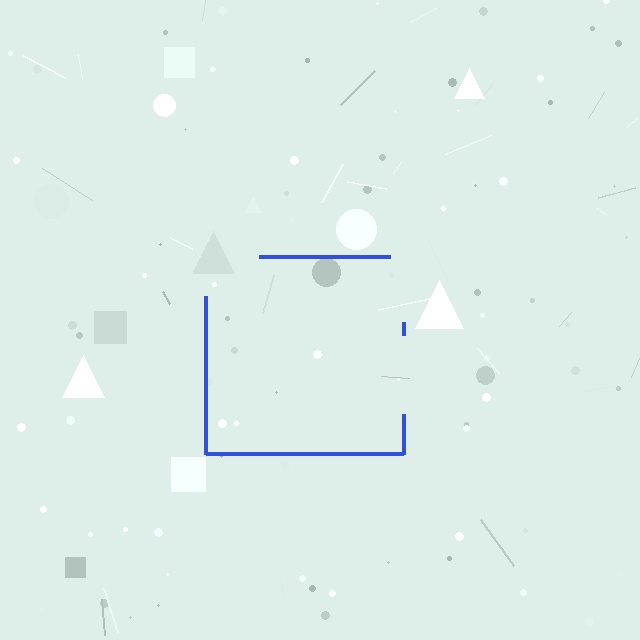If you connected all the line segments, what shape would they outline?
They would outline a square.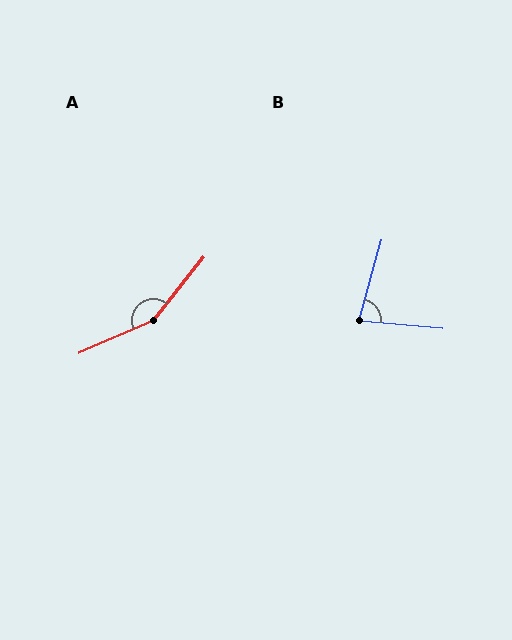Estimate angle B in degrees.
Approximately 79 degrees.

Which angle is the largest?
A, at approximately 151 degrees.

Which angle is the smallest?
B, at approximately 79 degrees.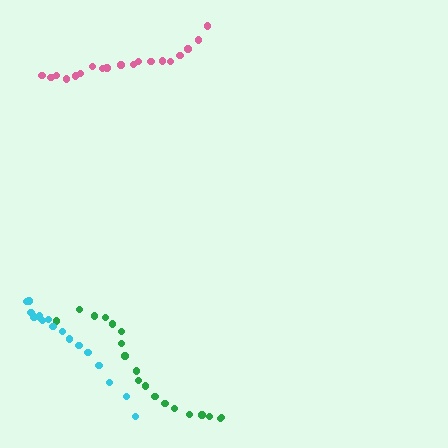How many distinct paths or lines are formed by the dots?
There are 3 distinct paths.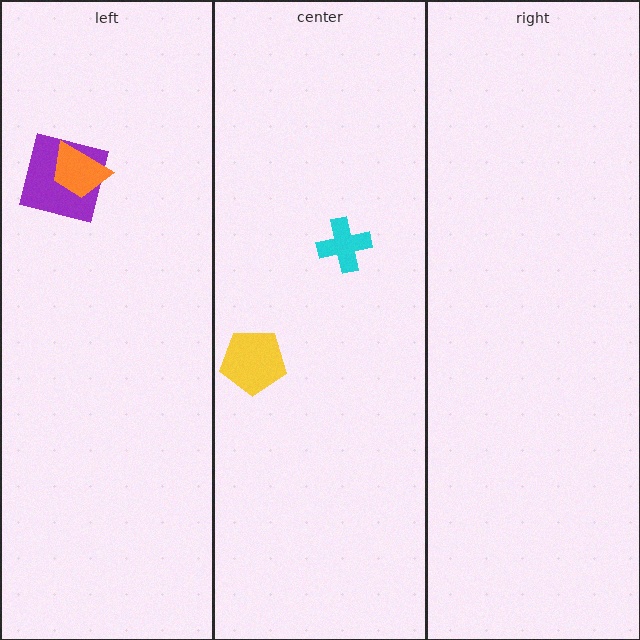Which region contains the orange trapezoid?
The left region.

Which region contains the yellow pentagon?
The center region.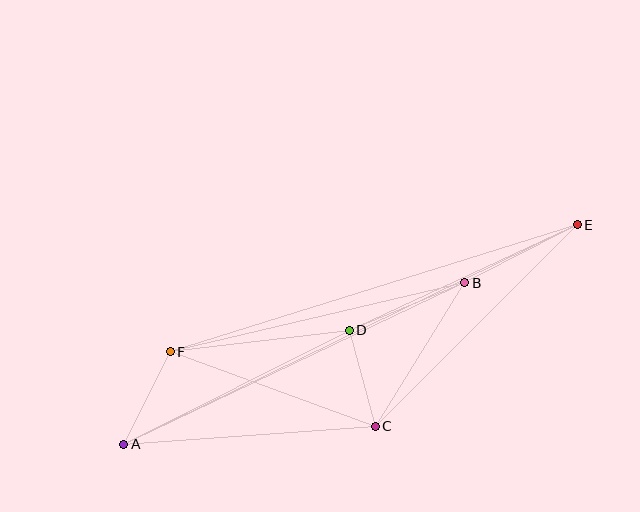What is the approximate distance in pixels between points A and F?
The distance between A and F is approximately 104 pixels.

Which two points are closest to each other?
Points C and D are closest to each other.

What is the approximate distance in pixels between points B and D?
The distance between B and D is approximately 125 pixels.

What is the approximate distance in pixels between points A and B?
The distance between A and B is approximately 378 pixels.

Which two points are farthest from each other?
Points A and E are farthest from each other.